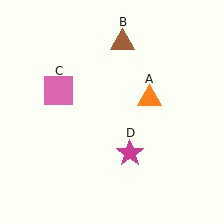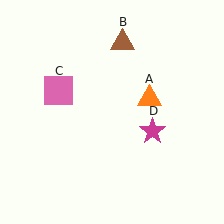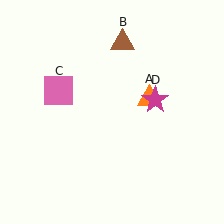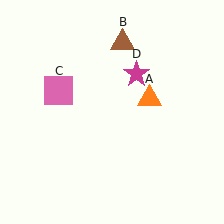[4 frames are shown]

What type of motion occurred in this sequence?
The magenta star (object D) rotated counterclockwise around the center of the scene.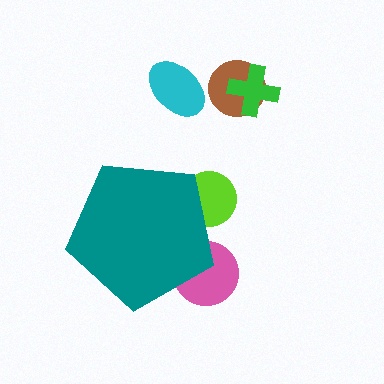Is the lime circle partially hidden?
Yes, the lime circle is partially hidden behind the teal pentagon.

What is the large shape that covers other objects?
A teal pentagon.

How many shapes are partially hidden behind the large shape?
2 shapes are partially hidden.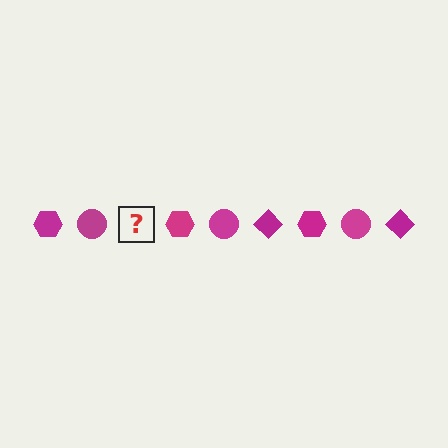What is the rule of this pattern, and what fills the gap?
The rule is that the pattern cycles through hexagon, circle, diamond shapes in magenta. The gap should be filled with a magenta diamond.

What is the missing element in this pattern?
The missing element is a magenta diamond.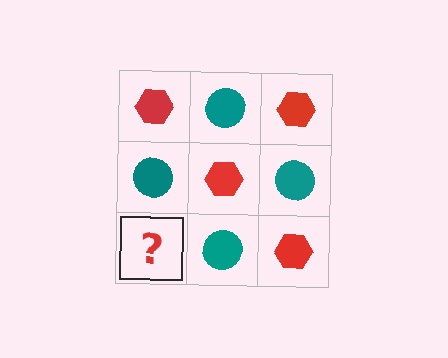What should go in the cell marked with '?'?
The missing cell should contain a red hexagon.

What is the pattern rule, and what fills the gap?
The rule is that it alternates red hexagon and teal circle in a checkerboard pattern. The gap should be filled with a red hexagon.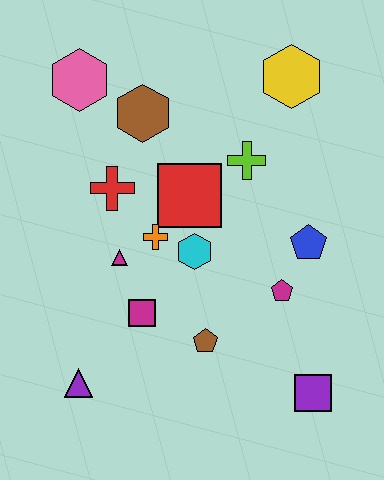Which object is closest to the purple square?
The magenta pentagon is closest to the purple square.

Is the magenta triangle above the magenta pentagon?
Yes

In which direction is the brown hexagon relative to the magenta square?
The brown hexagon is above the magenta square.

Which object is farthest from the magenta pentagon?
The pink hexagon is farthest from the magenta pentagon.